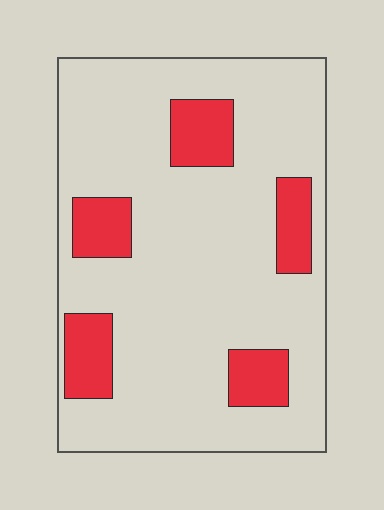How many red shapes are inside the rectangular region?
5.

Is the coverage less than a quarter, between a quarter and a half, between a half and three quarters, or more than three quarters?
Less than a quarter.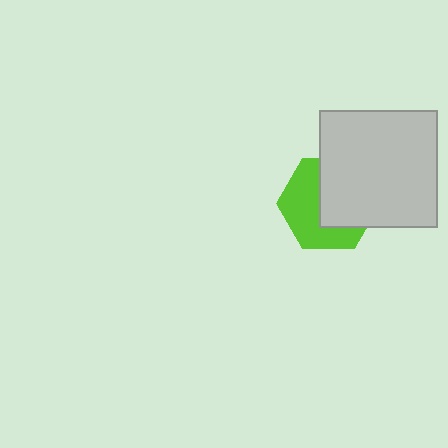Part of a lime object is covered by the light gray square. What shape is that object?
It is a hexagon.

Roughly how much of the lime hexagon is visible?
About half of it is visible (roughly 51%).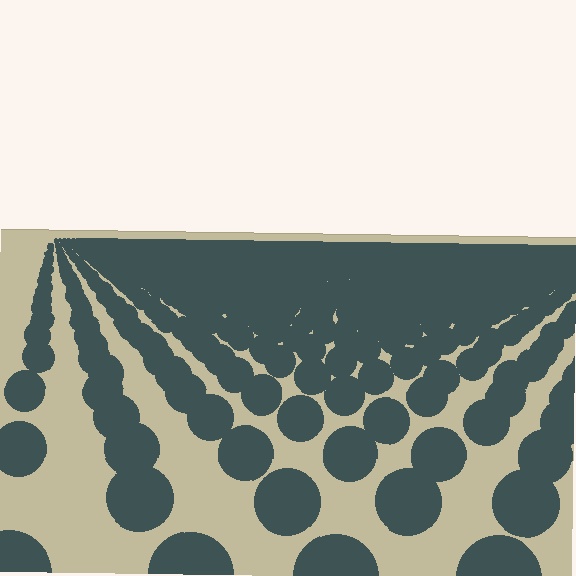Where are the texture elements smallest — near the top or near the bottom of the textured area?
Near the top.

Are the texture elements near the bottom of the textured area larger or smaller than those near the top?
Larger. Near the bottom, elements are closer to the viewer and appear at a bigger on-screen size.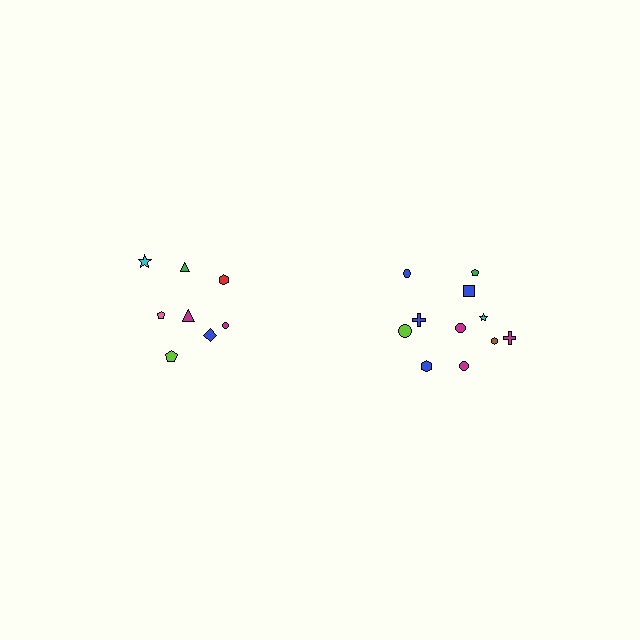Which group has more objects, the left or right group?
The right group.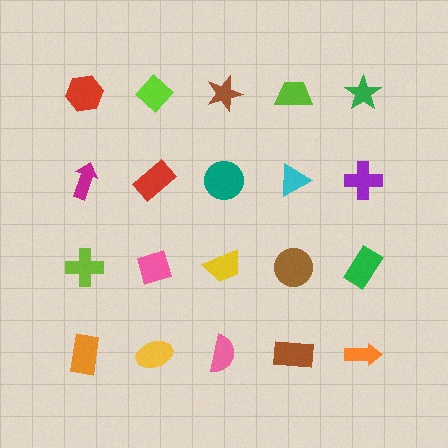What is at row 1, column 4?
A lime trapezoid.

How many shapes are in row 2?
5 shapes.